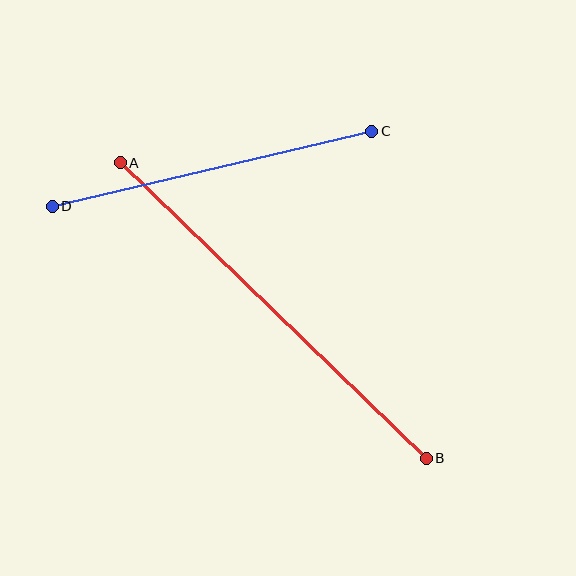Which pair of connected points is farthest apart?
Points A and B are farthest apart.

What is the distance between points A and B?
The distance is approximately 425 pixels.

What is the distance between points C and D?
The distance is approximately 329 pixels.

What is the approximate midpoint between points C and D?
The midpoint is at approximately (212, 169) pixels.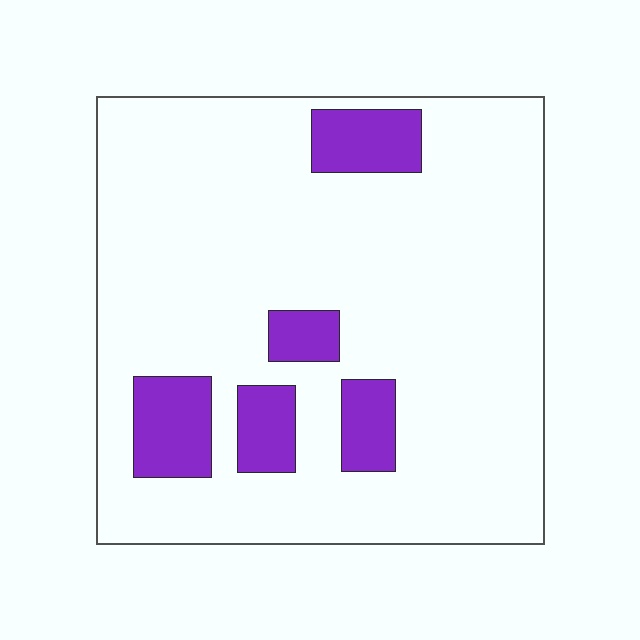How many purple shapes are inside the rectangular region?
5.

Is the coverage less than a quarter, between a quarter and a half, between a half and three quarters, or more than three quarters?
Less than a quarter.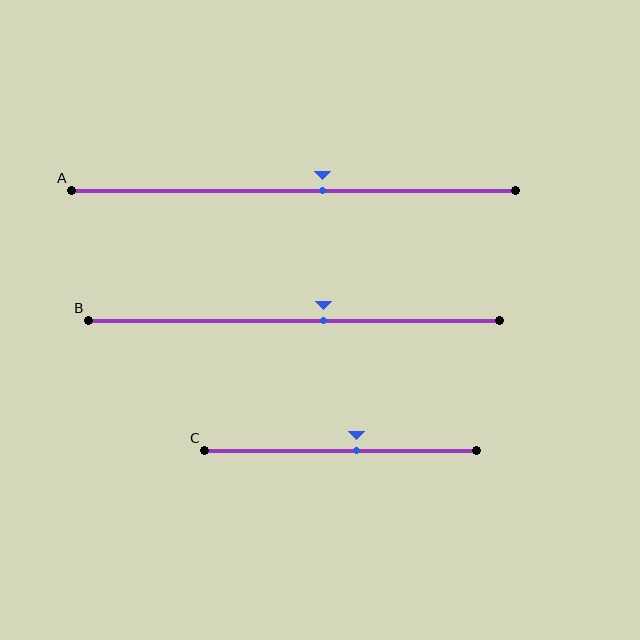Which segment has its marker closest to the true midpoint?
Segment C has its marker closest to the true midpoint.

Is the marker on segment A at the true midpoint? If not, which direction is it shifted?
No, the marker on segment A is shifted to the right by about 7% of the segment length.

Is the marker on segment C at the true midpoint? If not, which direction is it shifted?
No, the marker on segment C is shifted to the right by about 6% of the segment length.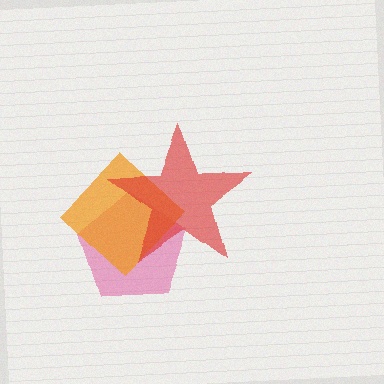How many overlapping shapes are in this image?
There are 3 overlapping shapes in the image.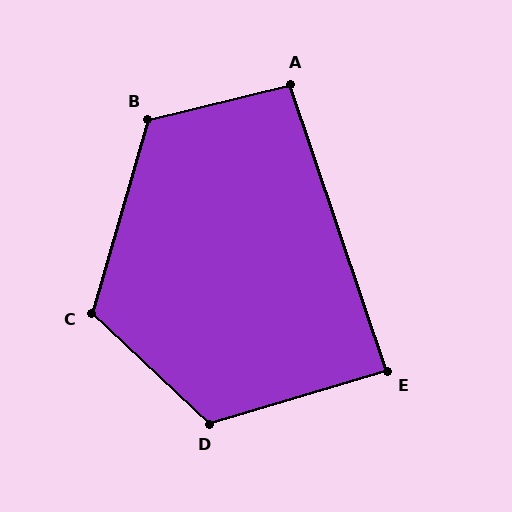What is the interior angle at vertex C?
Approximately 117 degrees (obtuse).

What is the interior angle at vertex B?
Approximately 120 degrees (obtuse).